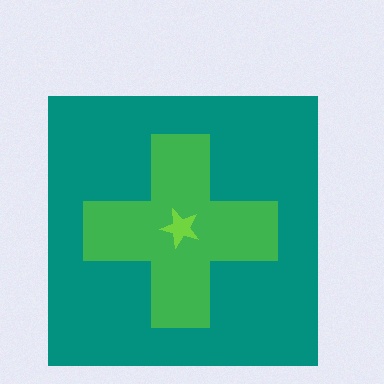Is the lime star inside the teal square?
Yes.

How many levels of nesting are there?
3.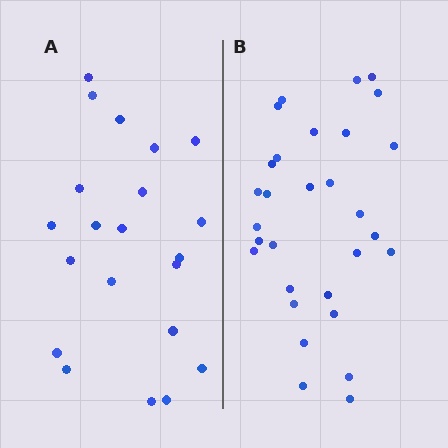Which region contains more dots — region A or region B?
Region B (the right region) has more dots.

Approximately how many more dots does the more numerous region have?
Region B has roughly 8 or so more dots than region A.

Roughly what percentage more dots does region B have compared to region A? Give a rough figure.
About 45% more.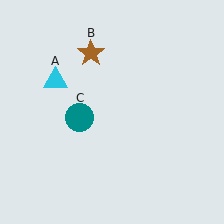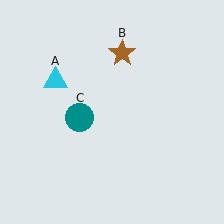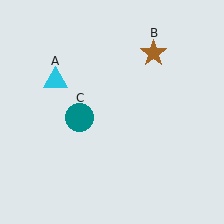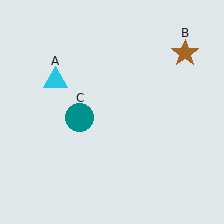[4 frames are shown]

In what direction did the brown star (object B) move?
The brown star (object B) moved right.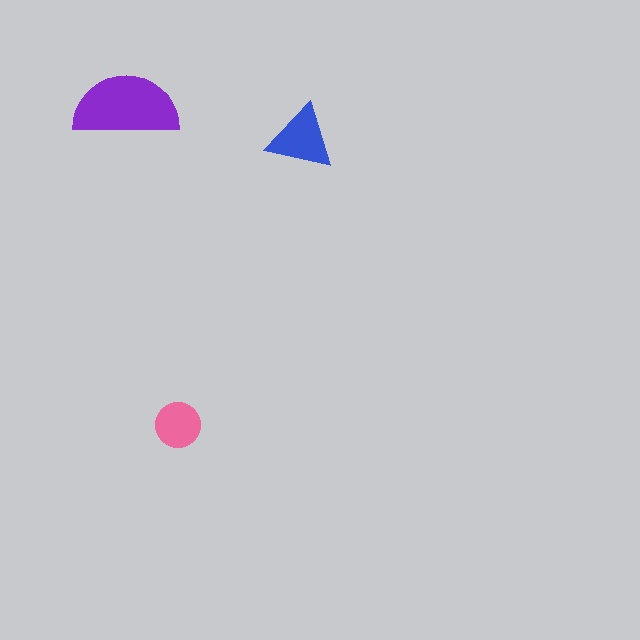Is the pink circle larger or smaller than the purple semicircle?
Smaller.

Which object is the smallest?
The pink circle.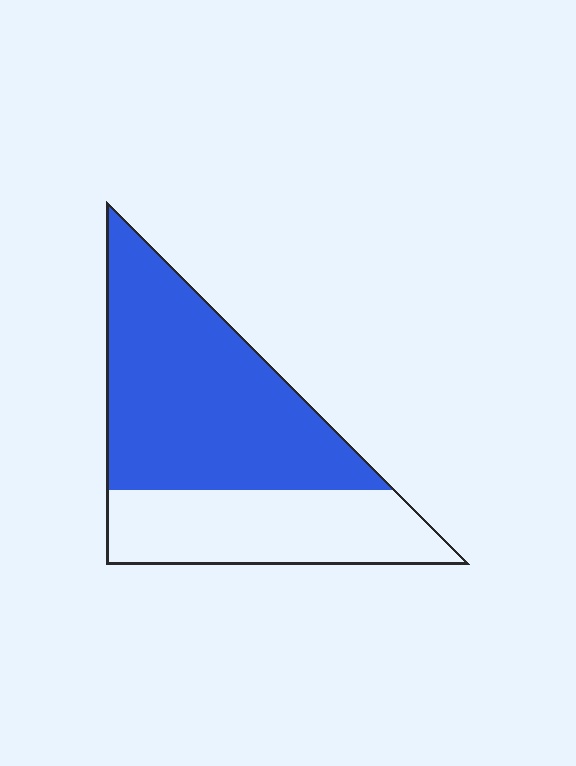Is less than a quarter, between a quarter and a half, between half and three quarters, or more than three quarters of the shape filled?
Between half and three quarters.